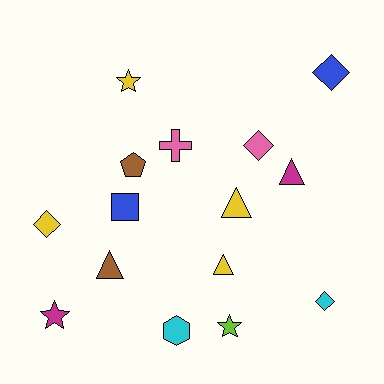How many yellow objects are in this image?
There are 4 yellow objects.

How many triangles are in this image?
There are 4 triangles.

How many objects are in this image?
There are 15 objects.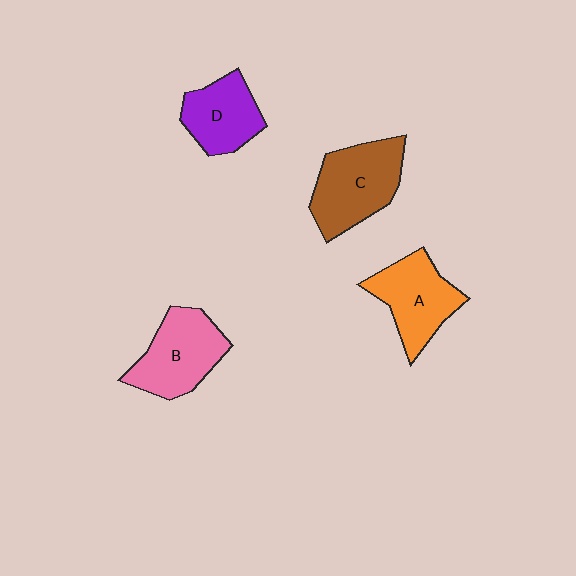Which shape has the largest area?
Shape C (brown).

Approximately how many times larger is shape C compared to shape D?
Approximately 1.4 times.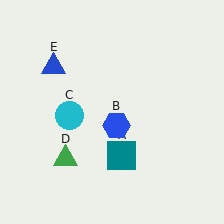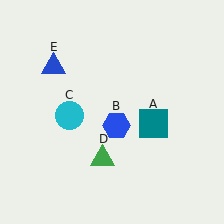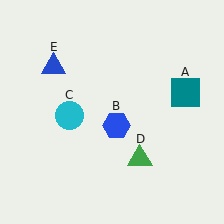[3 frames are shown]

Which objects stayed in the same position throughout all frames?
Blue hexagon (object B) and cyan circle (object C) and blue triangle (object E) remained stationary.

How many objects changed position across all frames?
2 objects changed position: teal square (object A), green triangle (object D).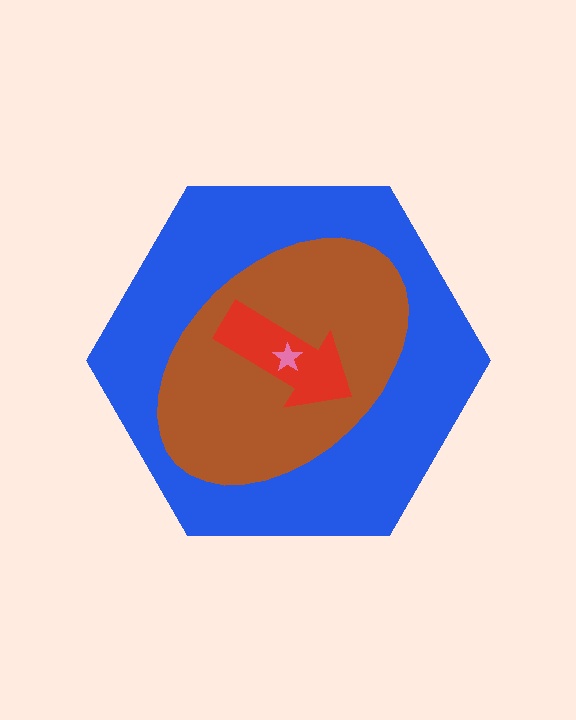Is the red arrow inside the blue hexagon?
Yes.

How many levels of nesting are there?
4.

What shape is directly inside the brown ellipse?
The red arrow.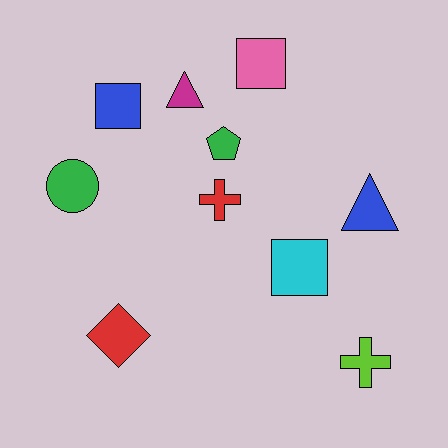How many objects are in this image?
There are 10 objects.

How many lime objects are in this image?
There is 1 lime object.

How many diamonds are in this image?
There is 1 diamond.